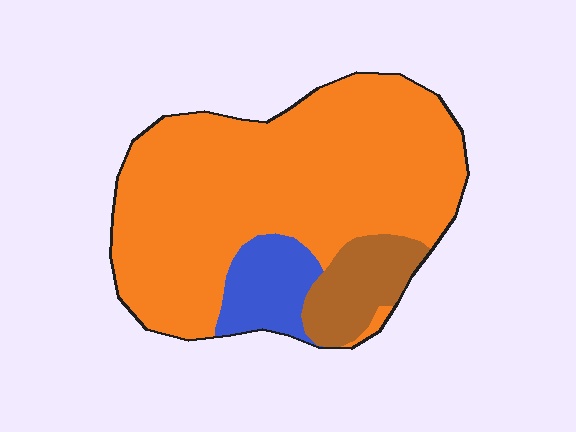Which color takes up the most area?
Orange, at roughly 75%.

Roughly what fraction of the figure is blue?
Blue covers 11% of the figure.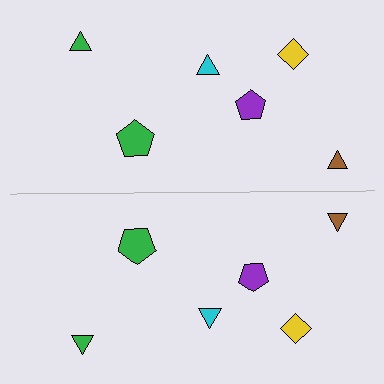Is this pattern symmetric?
Yes, this pattern has bilateral (reflection) symmetry.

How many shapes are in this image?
There are 12 shapes in this image.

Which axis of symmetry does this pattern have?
The pattern has a horizontal axis of symmetry running through the center of the image.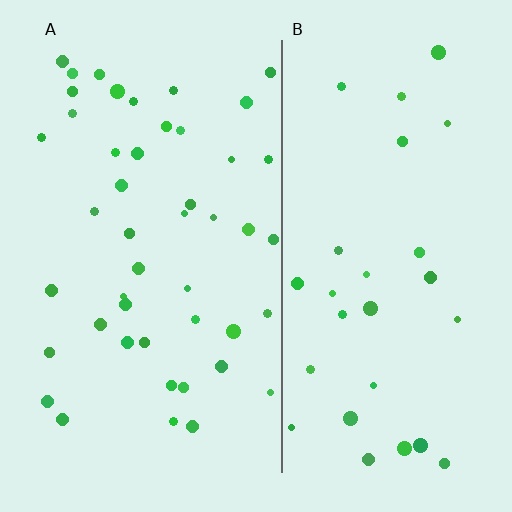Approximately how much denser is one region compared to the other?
Approximately 1.6× — region A over region B.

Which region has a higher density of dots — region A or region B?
A (the left).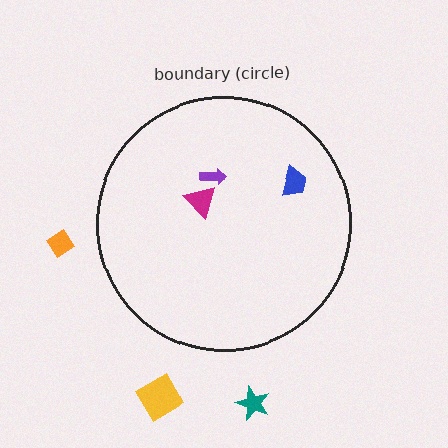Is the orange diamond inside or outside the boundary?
Outside.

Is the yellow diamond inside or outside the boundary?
Outside.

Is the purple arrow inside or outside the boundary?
Inside.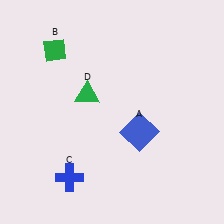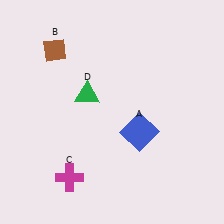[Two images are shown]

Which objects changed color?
B changed from green to brown. C changed from blue to magenta.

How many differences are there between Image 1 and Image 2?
There are 2 differences between the two images.